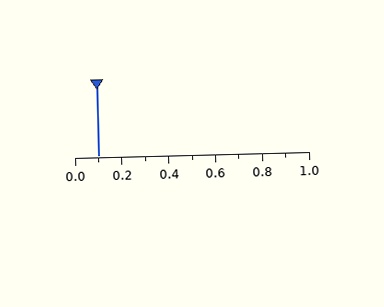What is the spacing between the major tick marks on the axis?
The major ticks are spaced 0.2 apart.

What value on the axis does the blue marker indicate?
The marker indicates approximately 0.1.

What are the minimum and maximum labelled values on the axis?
The axis runs from 0.0 to 1.0.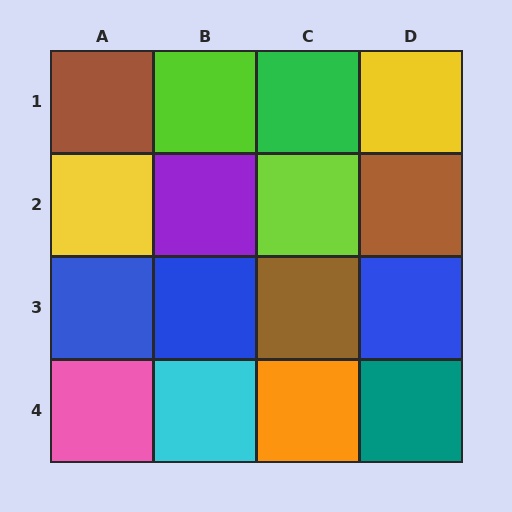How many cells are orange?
1 cell is orange.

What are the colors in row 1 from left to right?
Brown, lime, green, yellow.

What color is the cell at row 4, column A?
Pink.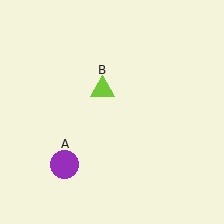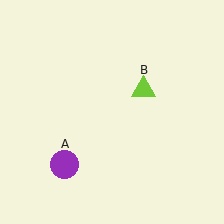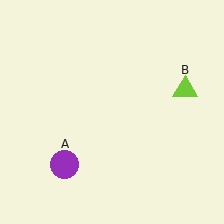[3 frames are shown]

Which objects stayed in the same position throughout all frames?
Purple circle (object A) remained stationary.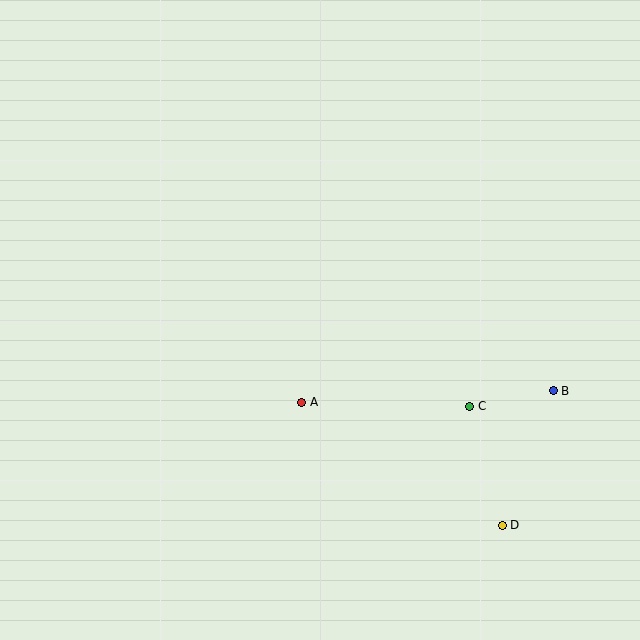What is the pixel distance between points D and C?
The distance between D and C is 123 pixels.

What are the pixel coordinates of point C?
Point C is at (470, 406).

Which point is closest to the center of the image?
Point A at (302, 402) is closest to the center.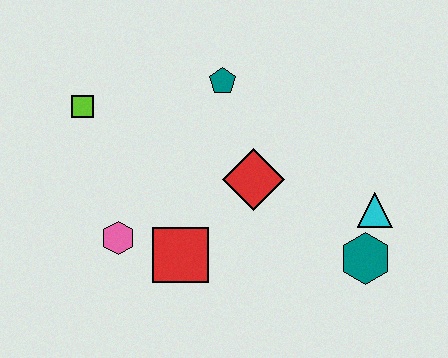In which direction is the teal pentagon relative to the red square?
The teal pentagon is above the red square.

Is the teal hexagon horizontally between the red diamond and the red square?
No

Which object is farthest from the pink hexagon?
The cyan triangle is farthest from the pink hexagon.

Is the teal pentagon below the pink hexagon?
No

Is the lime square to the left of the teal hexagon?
Yes